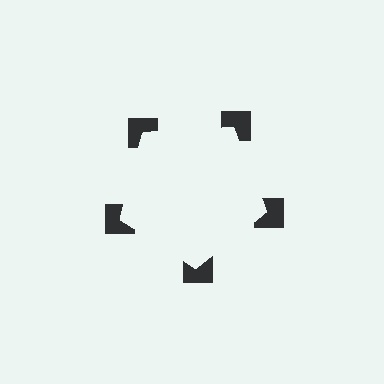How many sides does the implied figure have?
5 sides.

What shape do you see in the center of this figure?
An illusory pentagon — its edges are inferred from the aligned wedge cuts in the notched squares, not physically drawn.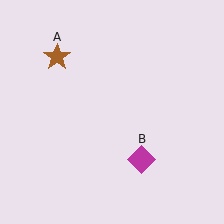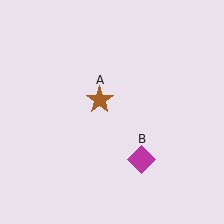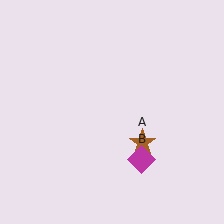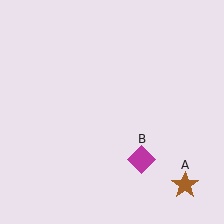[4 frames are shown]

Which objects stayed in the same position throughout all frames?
Magenta diamond (object B) remained stationary.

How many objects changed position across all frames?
1 object changed position: brown star (object A).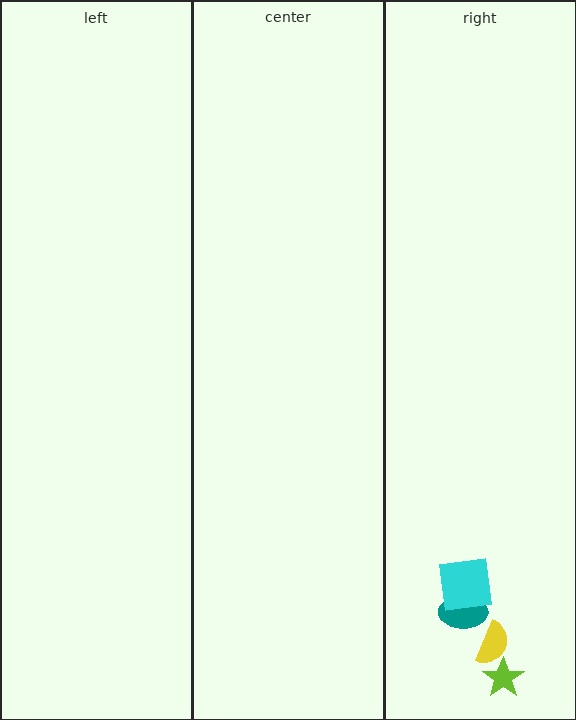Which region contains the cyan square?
The right region.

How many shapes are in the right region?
4.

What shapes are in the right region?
The teal ellipse, the lime star, the cyan square, the yellow semicircle.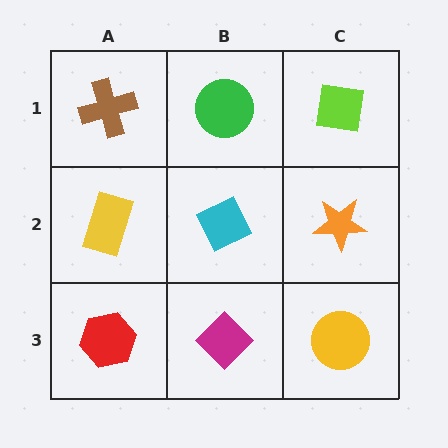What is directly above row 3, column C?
An orange star.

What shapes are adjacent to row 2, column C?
A lime square (row 1, column C), a yellow circle (row 3, column C), a cyan diamond (row 2, column B).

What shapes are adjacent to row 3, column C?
An orange star (row 2, column C), a magenta diamond (row 3, column B).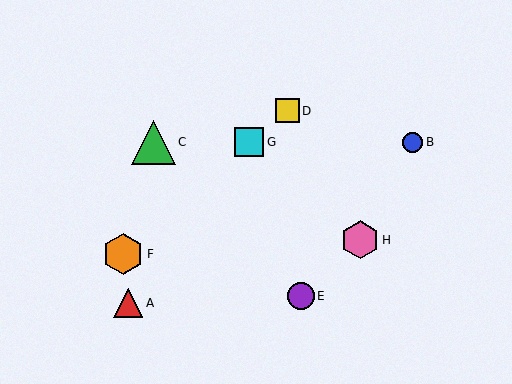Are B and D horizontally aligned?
No, B is at y≈142 and D is at y≈111.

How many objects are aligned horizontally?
3 objects (B, C, G) are aligned horizontally.